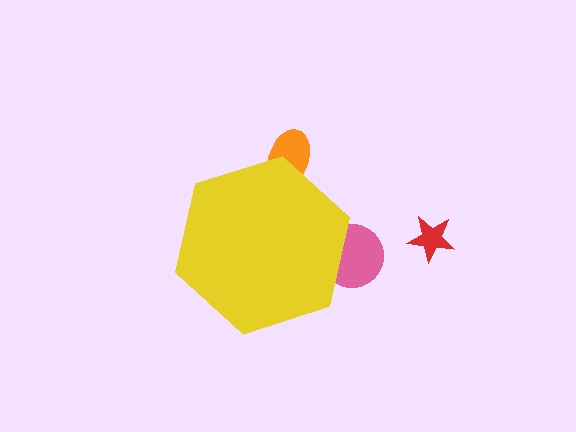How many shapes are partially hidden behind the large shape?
2 shapes are partially hidden.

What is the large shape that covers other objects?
A yellow hexagon.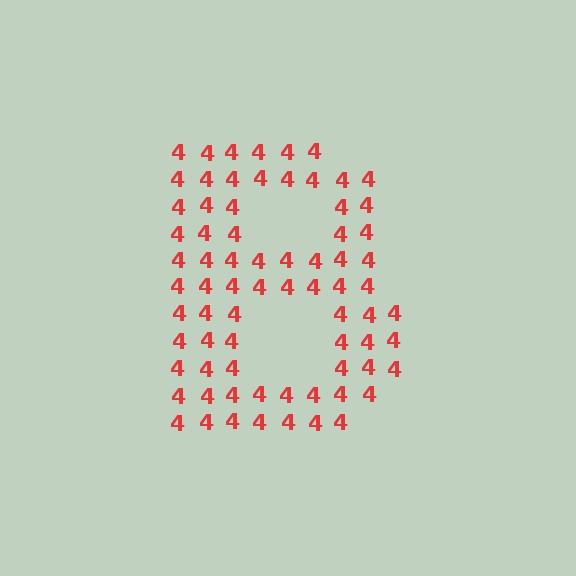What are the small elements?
The small elements are digit 4's.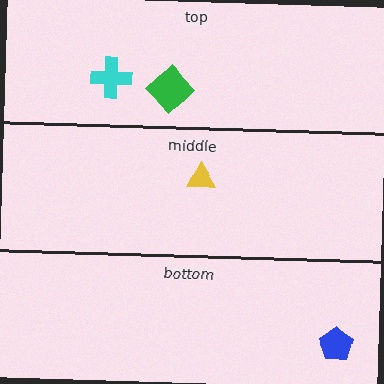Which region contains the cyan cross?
The top region.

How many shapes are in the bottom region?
1.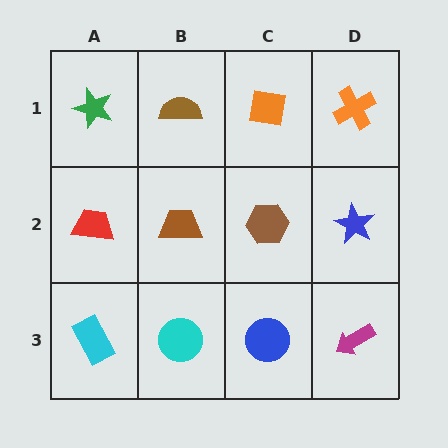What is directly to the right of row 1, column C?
An orange cross.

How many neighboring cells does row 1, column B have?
3.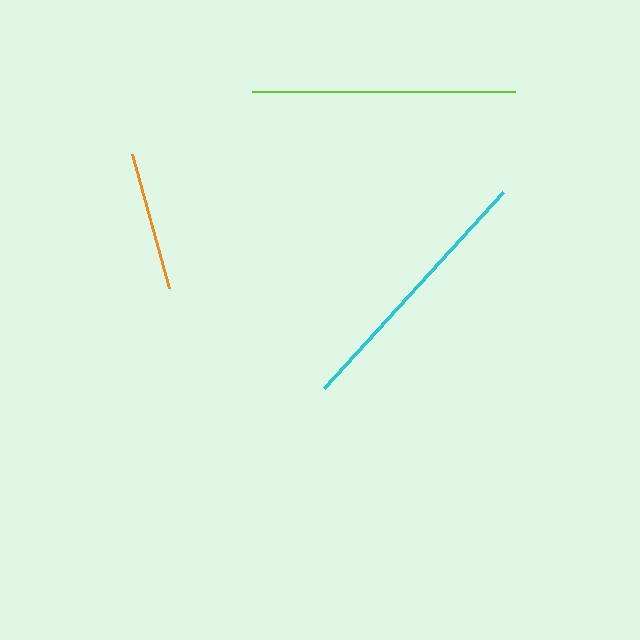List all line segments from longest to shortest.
From longest to shortest: cyan, lime, orange.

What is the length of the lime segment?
The lime segment is approximately 263 pixels long.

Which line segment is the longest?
The cyan line is the longest at approximately 265 pixels.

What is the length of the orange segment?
The orange segment is approximately 139 pixels long.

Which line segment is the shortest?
The orange line is the shortest at approximately 139 pixels.